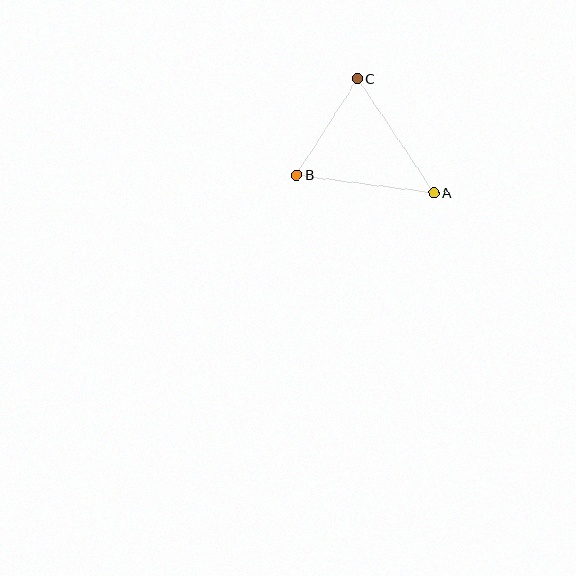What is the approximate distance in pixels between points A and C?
The distance between A and C is approximately 137 pixels.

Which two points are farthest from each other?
Points A and B are farthest from each other.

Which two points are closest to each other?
Points B and C are closest to each other.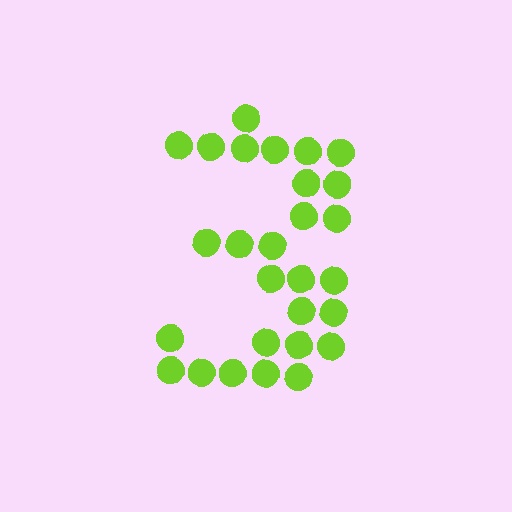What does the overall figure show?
The overall figure shows the digit 3.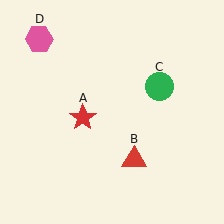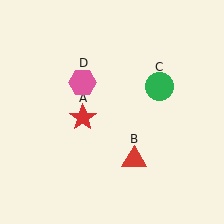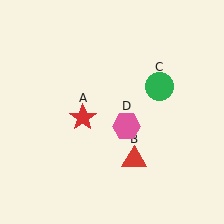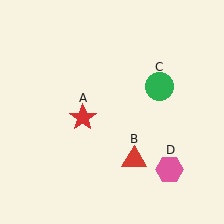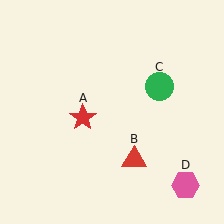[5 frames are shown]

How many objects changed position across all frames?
1 object changed position: pink hexagon (object D).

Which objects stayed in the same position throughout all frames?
Red star (object A) and red triangle (object B) and green circle (object C) remained stationary.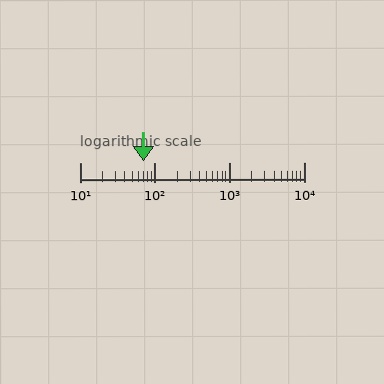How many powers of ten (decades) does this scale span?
The scale spans 3 decades, from 10 to 10000.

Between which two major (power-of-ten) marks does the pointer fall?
The pointer is between 10 and 100.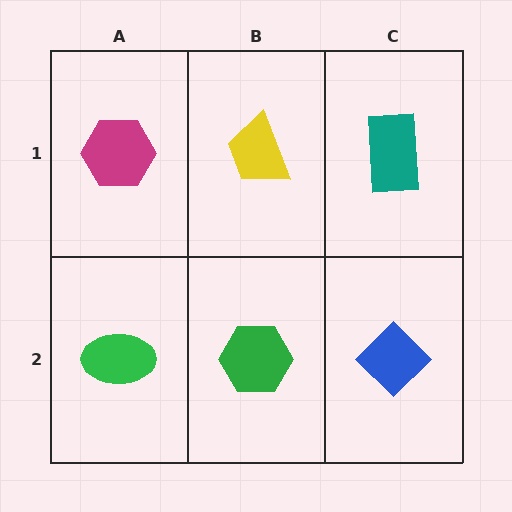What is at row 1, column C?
A teal rectangle.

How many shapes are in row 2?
3 shapes.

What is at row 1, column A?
A magenta hexagon.